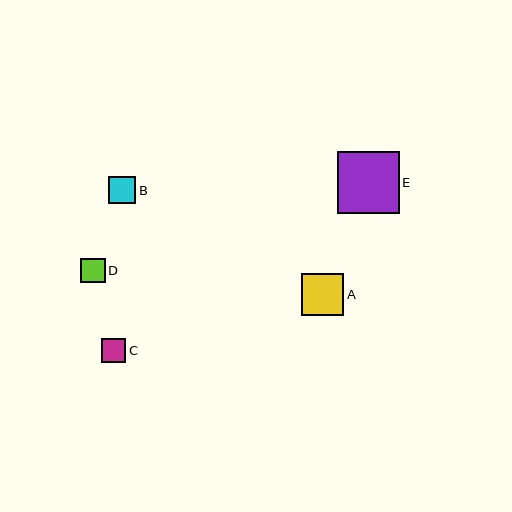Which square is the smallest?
Square C is the smallest with a size of approximately 24 pixels.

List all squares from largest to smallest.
From largest to smallest: E, A, B, D, C.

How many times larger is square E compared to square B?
Square E is approximately 2.3 times the size of square B.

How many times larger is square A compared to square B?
Square A is approximately 1.5 times the size of square B.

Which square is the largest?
Square E is the largest with a size of approximately 62 pixels.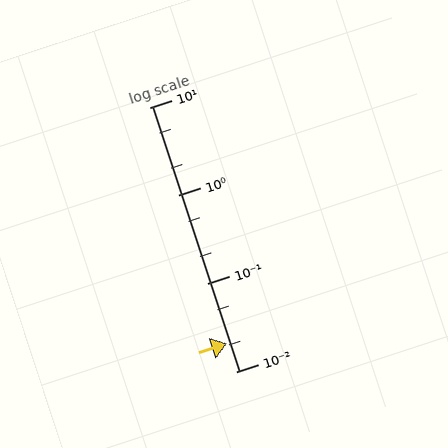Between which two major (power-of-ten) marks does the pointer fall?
The pointer is between 0.01 and 0.1.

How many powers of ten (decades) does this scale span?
The scale spans 3 decades, from 0.01 to 10.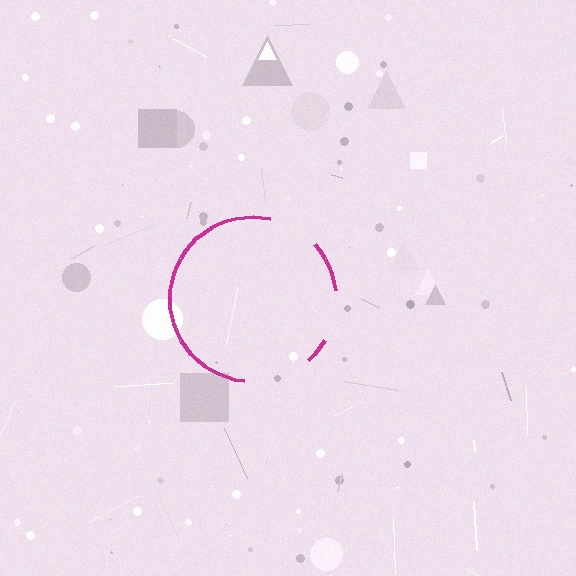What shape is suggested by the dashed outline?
The dashed outline suggests a circle.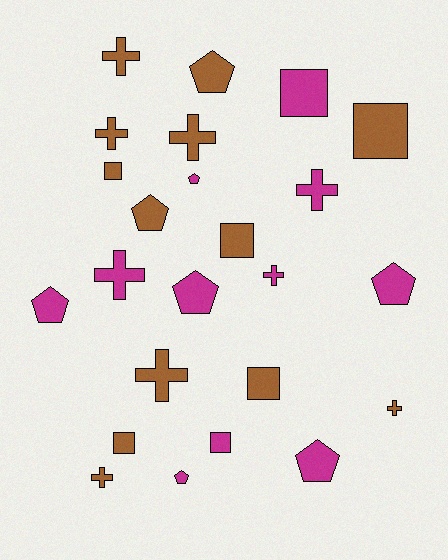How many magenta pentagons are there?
There are 6 magenta pentagons.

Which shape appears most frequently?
Cross, with 9 objects.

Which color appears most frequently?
Brown, with 13 objects.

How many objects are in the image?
There are 24 objects.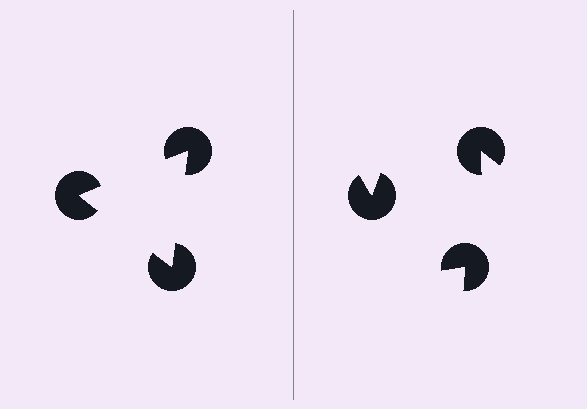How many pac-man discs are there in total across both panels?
6 — 3 on each side.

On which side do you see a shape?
An illusory triangle appears on the left side. On the right side the wedge cuts are rotated, so no coherent shape forms.